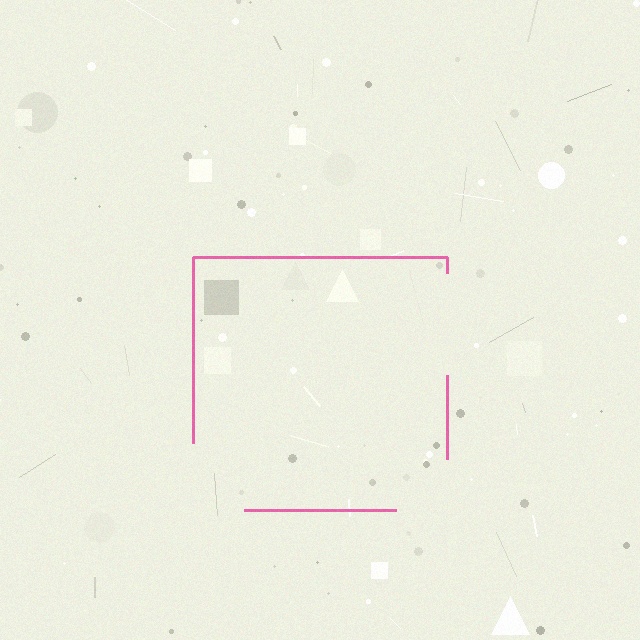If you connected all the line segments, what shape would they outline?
They would outline a square.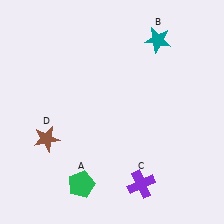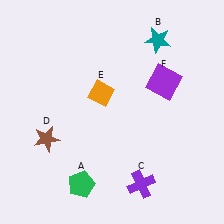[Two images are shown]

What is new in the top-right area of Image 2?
A purple square (F) was added in the top-right area of Image 2.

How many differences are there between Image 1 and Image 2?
There are 2 differences between the two images.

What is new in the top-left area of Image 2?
An orange diamond (E) was added in the top-left area of Image 2.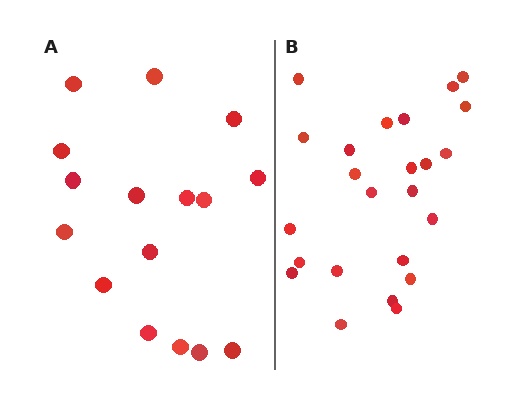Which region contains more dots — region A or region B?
Region B (the right region) has more dots.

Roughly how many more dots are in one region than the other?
Region B has roughly 8 or so more dots than region A.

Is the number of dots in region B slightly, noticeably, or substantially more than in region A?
Region B has substantially more. The ratio is roughly 1.5 to 1.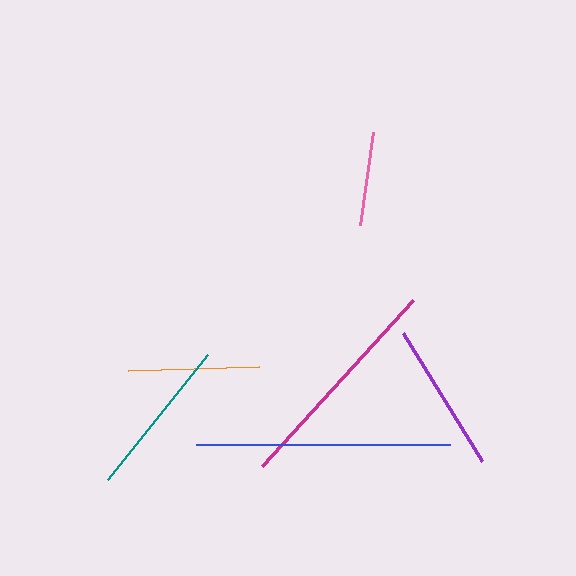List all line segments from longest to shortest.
From longest to shortest: blue, magenta, teal, purple, orange, pink.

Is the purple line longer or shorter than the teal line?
The teal line is longer than the purple line.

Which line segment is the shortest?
The pink line is the shortest at approximately 94 pixels.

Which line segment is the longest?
The blue line is the longest at approximately 255 pixels.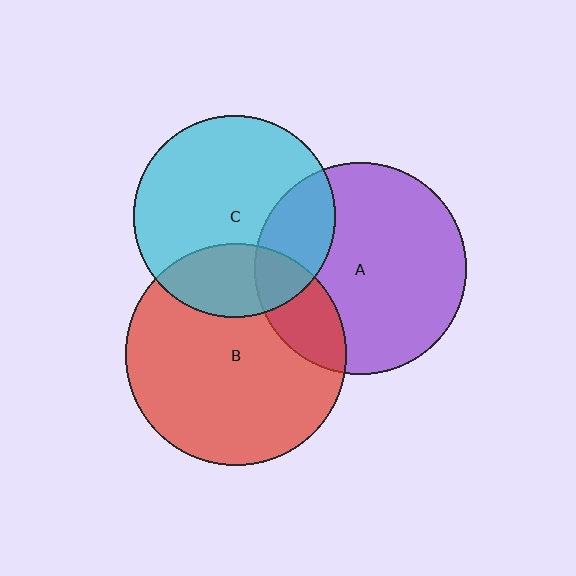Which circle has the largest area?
Circle B (red).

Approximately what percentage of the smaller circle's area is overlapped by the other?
Approximately 20%.